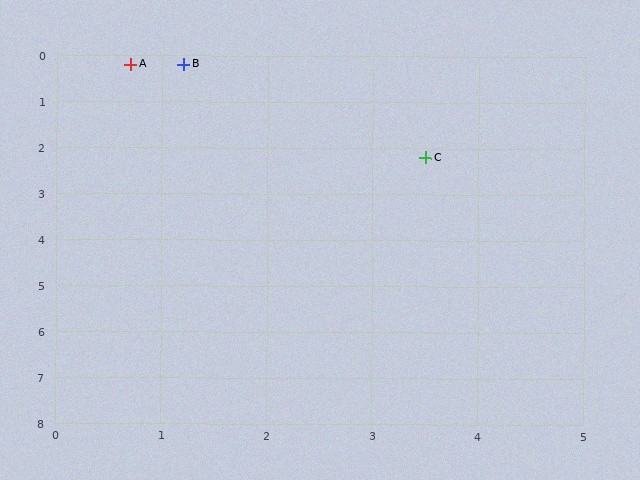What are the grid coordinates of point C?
Point C is at approximately (3.5, 2.2).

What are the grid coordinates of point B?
Point B is at approximately (1.2, 0.2).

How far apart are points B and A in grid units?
Points B and A are about 0.5 grid units apart.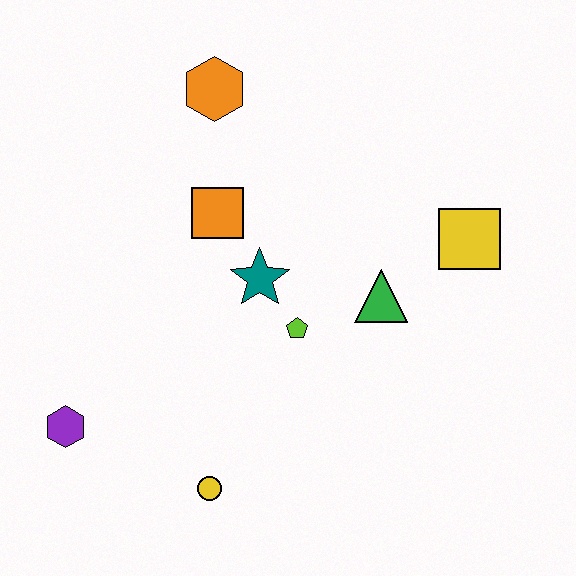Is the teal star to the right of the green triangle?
No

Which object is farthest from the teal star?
The purple hexagon is farthest from the teal star.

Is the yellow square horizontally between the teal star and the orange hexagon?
No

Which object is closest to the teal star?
The lime pentagon is closest to the teal star.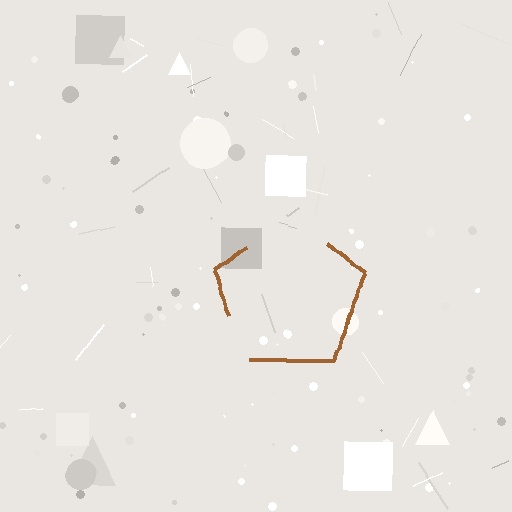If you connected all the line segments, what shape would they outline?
They would outline a pentagon.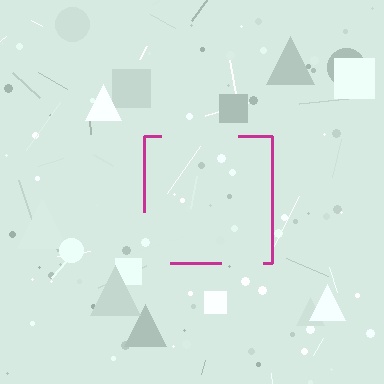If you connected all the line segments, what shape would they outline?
They would outline a square.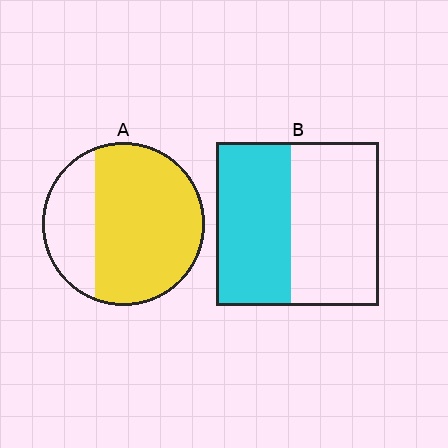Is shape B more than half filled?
Roughly half.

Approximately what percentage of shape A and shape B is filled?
A is approximately 70% and B is approximately 45%.